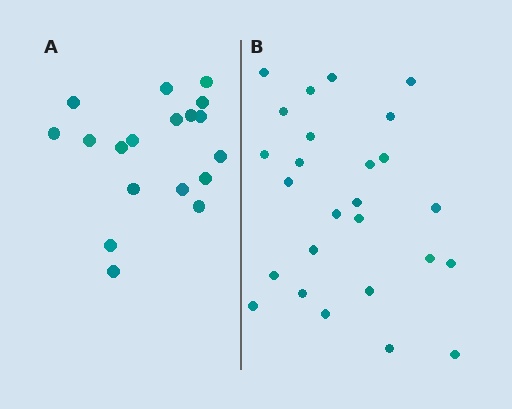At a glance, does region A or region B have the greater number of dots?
Region B (the right region) has more dots.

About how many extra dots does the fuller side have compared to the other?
Region B has roughly 8 or so more dots than region A.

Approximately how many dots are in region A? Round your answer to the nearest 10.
About 20 dots. (The exact count is 18, which rounds to 20.)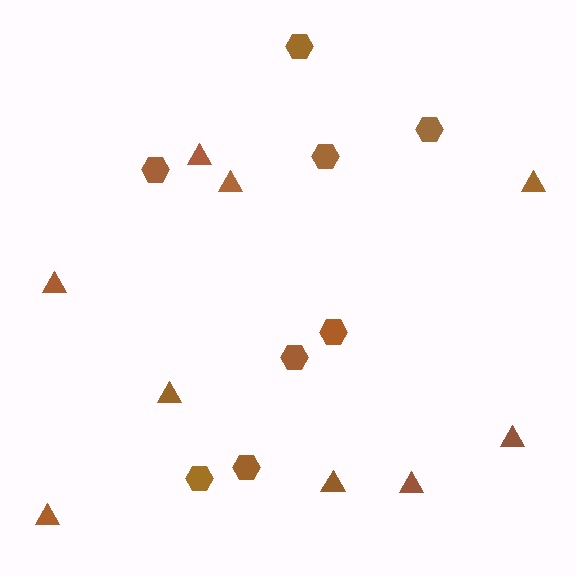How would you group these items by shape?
There are 2 groups: one group of hexagons (8) and one group of triangles (9).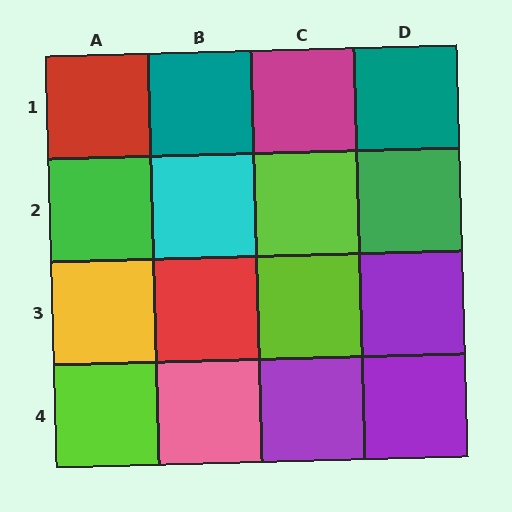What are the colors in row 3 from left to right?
Yellow, red, lime, purple.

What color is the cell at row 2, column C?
Lime.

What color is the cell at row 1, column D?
Teal.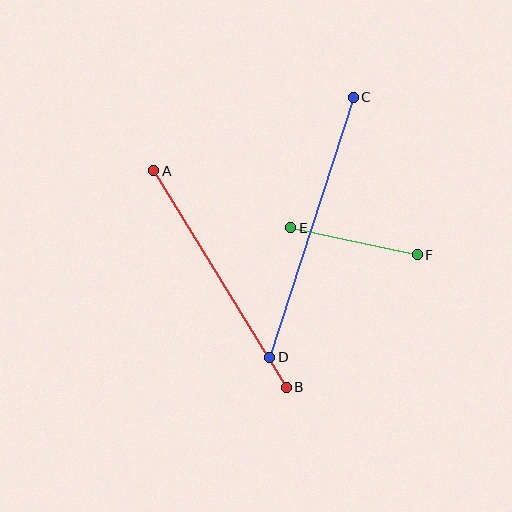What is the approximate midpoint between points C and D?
The midpoint is at approximately (312, 227) pixels.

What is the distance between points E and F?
The distance is approximately 129 pixels.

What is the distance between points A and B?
The distance is approximately 254 pixels.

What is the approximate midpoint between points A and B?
The midpoint is at approximately (220, 279) pixels.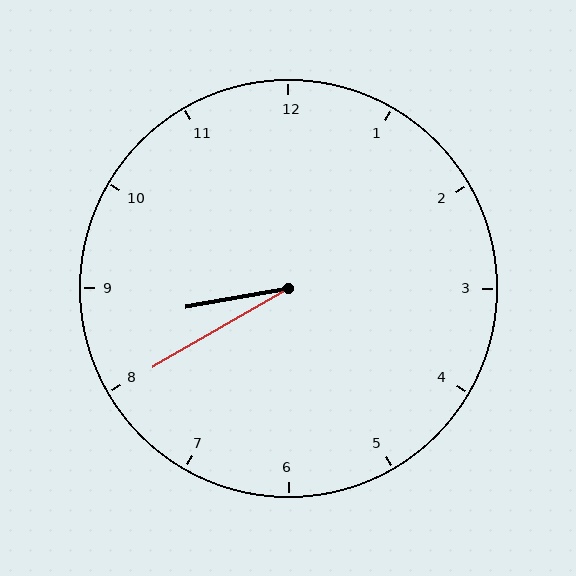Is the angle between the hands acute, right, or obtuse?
It is acute.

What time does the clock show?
8:40.